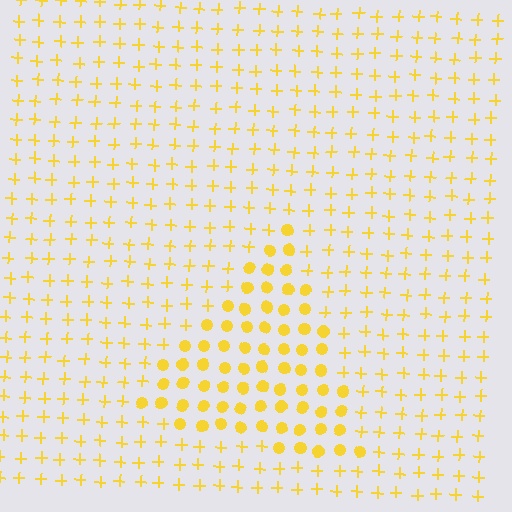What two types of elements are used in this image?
The image uses circles inside the triangle region and plus signs outside it.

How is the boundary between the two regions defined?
The boundary is defined by a change in element shape: circles inside vs. plus signs outside. All elements share the same color and spacing.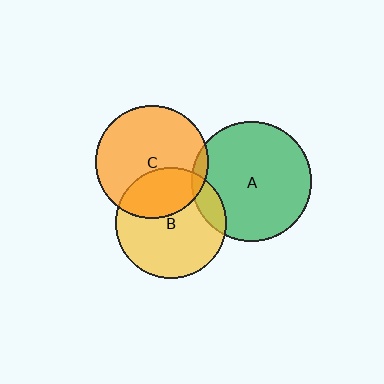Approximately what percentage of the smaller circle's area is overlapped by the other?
Approximately 5%.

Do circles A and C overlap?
Yes.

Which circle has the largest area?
Circle A (green).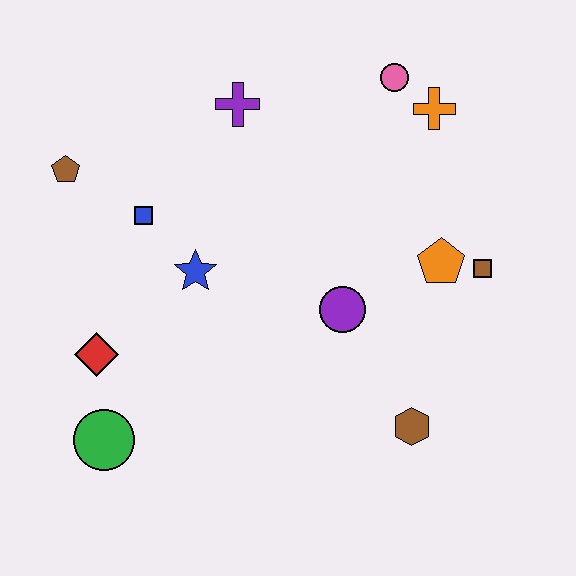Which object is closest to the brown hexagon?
The purple circle is closest to the brown hexagon.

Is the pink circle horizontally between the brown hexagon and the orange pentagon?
No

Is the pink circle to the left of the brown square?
Yes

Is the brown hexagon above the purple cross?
No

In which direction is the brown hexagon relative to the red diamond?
The brown hexagon is to the right of the red diamond.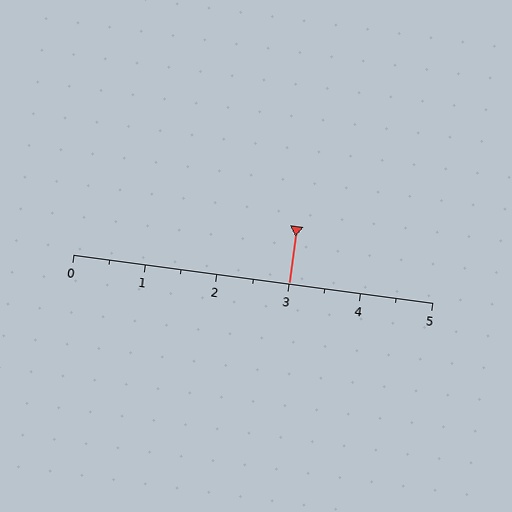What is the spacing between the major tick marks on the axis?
The major ticks are spaced 1 apart.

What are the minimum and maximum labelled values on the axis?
The axis runs from 0 to 5.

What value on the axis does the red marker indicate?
The marker indicates approximately 3.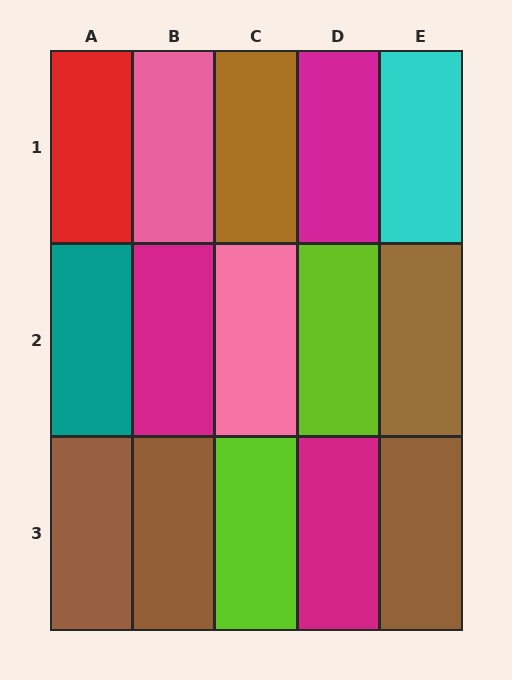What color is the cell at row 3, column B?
Brown.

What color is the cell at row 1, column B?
Pink.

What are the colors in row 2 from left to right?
Teal, magenta, pink, lime, brown.